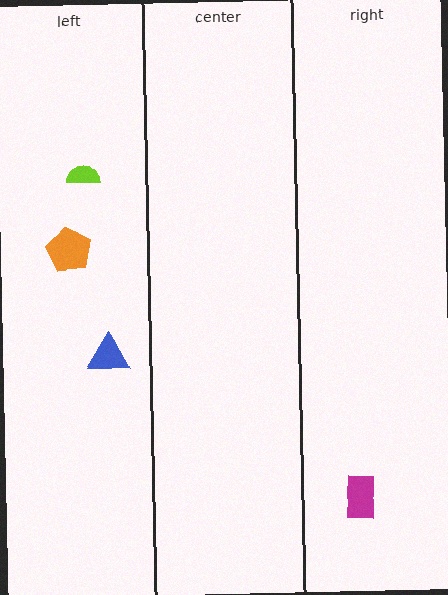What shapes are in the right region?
The magenta rectangle.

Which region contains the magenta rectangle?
The right region.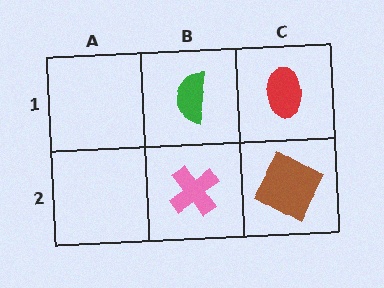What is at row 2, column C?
A brown square.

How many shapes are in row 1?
2 shapes.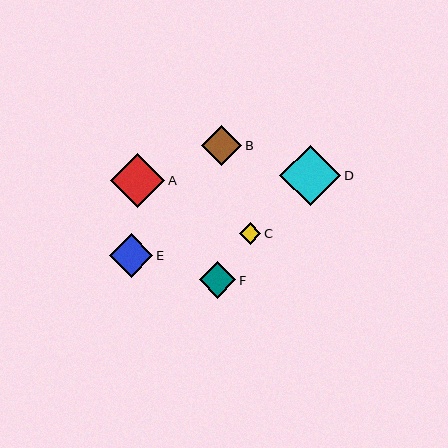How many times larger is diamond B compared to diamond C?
Diamond B is approximately 1.9 times the size of diamond C.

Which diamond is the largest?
Diamond D is the largest with a size of approximately 61 pixels.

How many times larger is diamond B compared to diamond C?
Diamond B is approximately 1.9 times the size of diamond C.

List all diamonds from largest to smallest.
From largest to smallest: D, A, E, B, F, C.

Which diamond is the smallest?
Diamond C is the smallest with a size of approximately 22 pixels.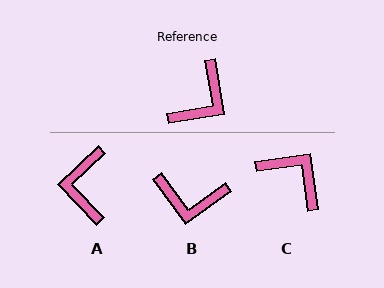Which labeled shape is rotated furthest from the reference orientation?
A, about 146 degrees away.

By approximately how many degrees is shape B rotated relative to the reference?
Approximately 63 degrees clockwise.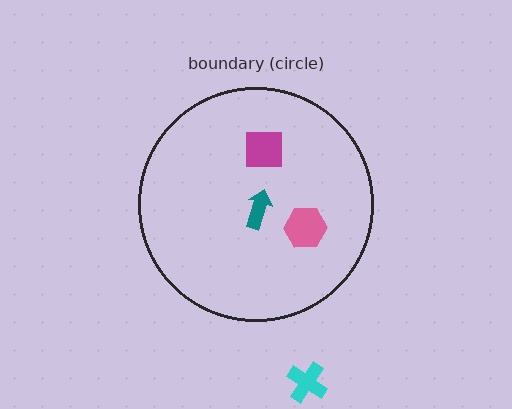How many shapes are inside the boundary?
3 inside, 1 outside.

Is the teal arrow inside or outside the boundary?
Inside.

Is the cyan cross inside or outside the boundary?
Outside.